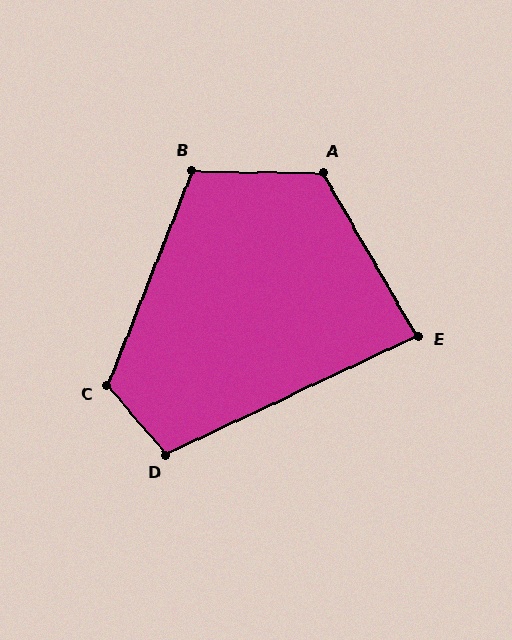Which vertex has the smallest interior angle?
E, at approximately 85 degrees.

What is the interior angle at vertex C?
Approximately 119 degrees (obtuse).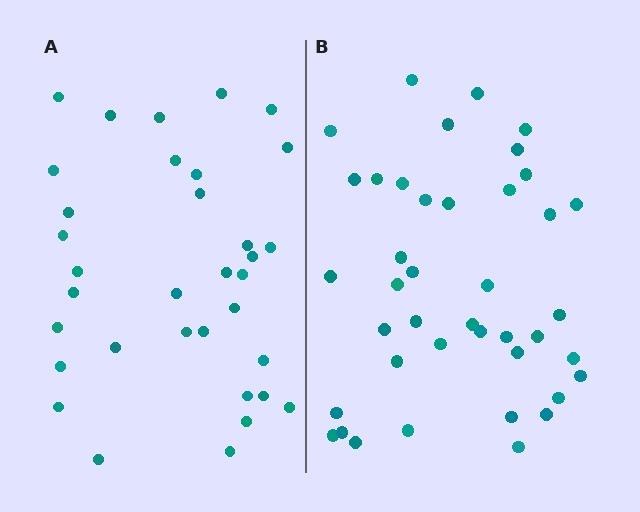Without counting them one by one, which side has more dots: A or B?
Region B (the right region) has more dots.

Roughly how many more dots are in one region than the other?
Region B has roughly 8 or so more dots than region A.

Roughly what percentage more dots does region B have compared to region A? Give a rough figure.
About 20% more.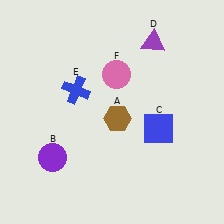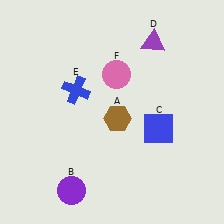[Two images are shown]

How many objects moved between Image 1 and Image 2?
1 object moved between the two images.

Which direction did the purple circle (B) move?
The purple circle (B) moved down.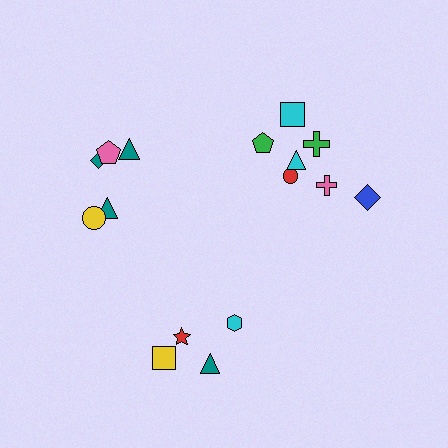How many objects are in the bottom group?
There are 4 objects.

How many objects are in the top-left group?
There are 5 objects.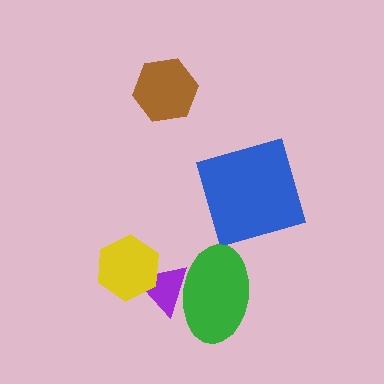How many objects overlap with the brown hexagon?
0 objects overlap with the brown hexagon.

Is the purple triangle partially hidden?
Yes, it is partially covered by another shape.